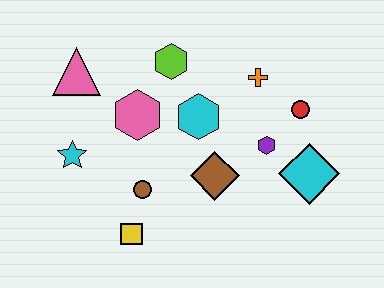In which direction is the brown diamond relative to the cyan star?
The brown diamond is to the right of the cyan star.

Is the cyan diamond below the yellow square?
No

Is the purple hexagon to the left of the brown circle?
No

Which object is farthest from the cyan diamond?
The pink triangle is farthest from the cyan diamond.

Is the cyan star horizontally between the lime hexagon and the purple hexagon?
No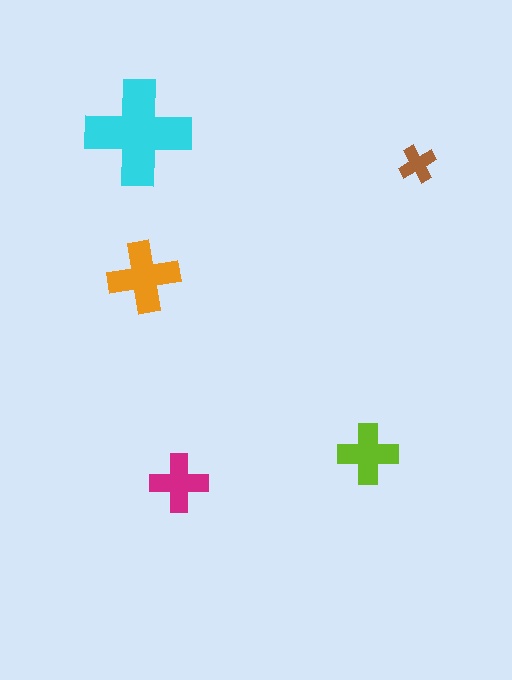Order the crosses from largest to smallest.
the cyan one, the orange one, the lime one, the magenta one, the brown one.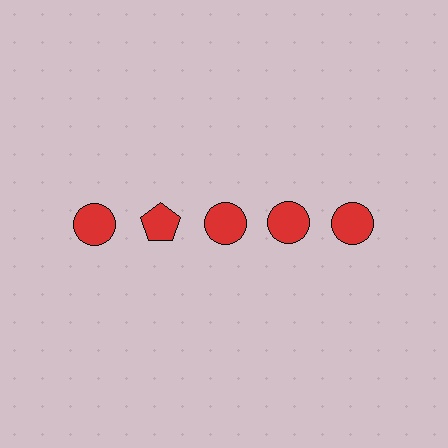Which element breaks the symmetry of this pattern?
The red pentagon in the top row, second from left column breaks the symmetry. All other shapes are red circles.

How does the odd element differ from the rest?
It has a different shape: pentagon instead of circle.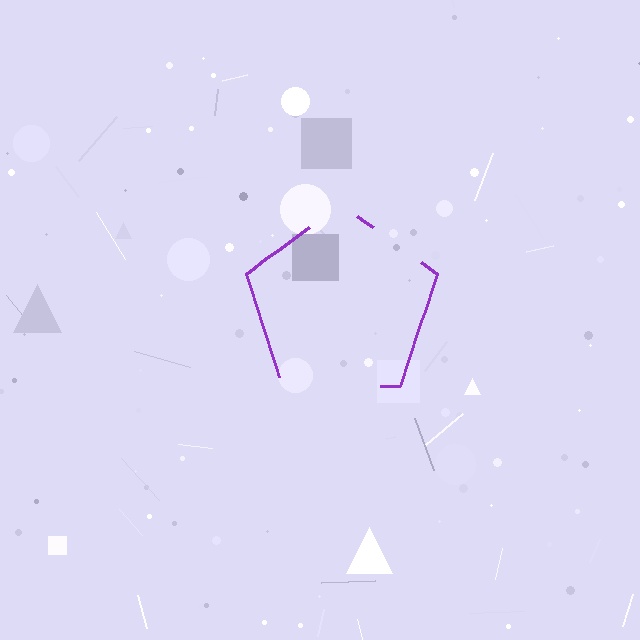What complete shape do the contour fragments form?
The contour fragments form a pentagon.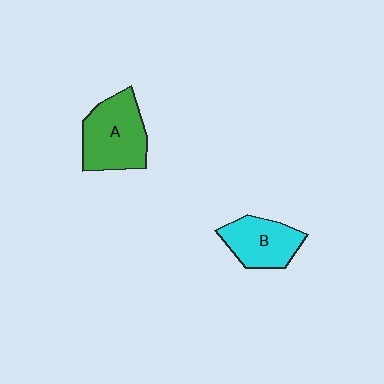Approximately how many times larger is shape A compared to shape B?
Approximately 1.3 times.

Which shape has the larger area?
Shape A (green).